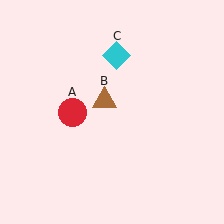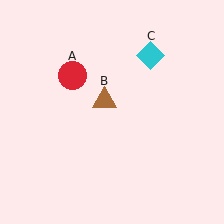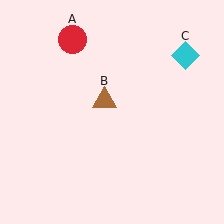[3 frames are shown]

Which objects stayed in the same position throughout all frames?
Brown triangle (object B) remained stationary.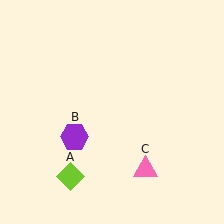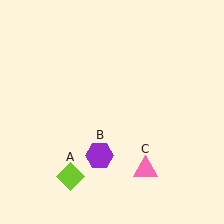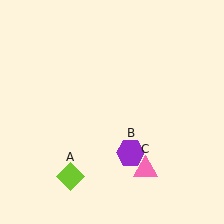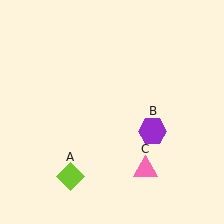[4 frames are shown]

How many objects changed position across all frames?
1 object changed position: purple hexagon (object B).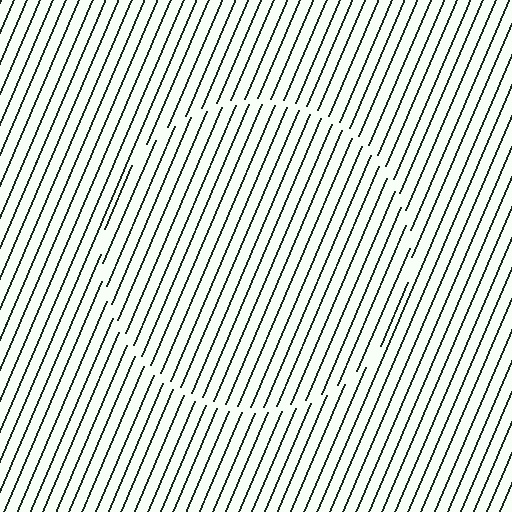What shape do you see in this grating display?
An illusory circle. The interior of the shape contains the same grating, shifted by half a period — the contour is defined by the phase discontinuity where line-ends from the inner and outer gratings abut.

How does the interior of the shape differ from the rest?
The interior of the shape contains the same grating, shifted by half a period — the contour is defined by the phase discontinuity where line-ends from the inner and outer gratings abut.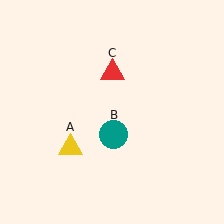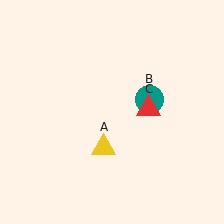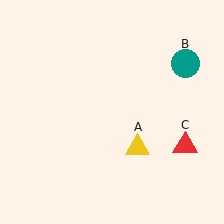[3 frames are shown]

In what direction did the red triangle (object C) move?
The red triangle (object C) moved down and to the right.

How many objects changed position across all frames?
3 objects changed position: yellow triangle (object A), teal circle (object B), red triangle (object C).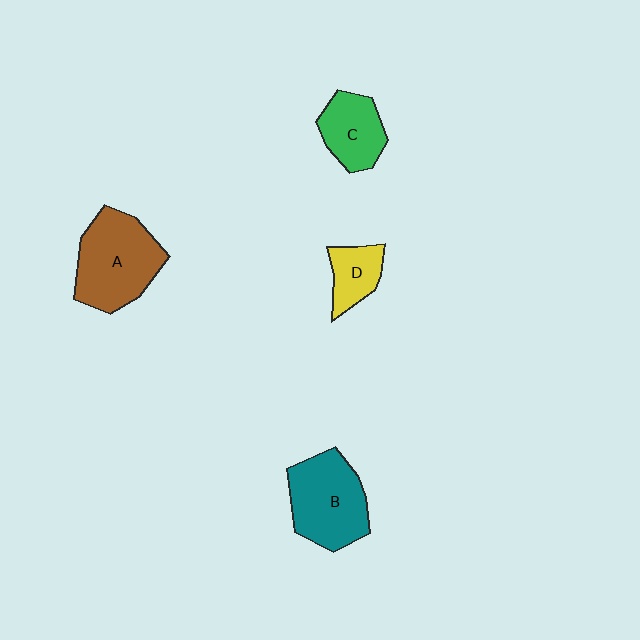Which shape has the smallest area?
Shape D (yellow).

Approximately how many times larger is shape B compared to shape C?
Approximately 1.5 times.